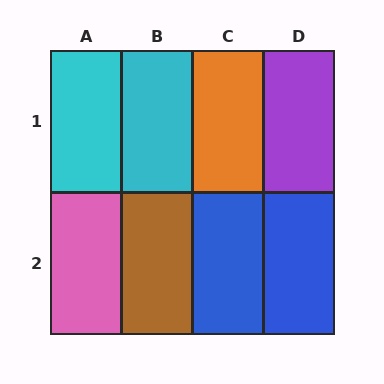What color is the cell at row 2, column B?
Brown.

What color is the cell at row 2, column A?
Pink.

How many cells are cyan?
2 cells are cyan.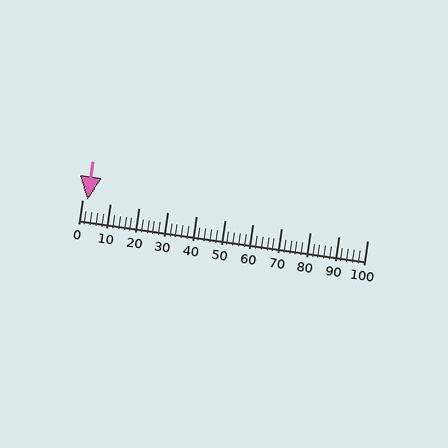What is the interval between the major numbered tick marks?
The major tick marks are spaced 10 units apart.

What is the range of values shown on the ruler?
The ruler shows values from 0 to 100.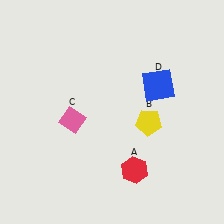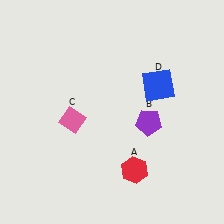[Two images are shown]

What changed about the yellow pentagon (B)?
In Image 1, B is yellow. In Image 2, it changed to purple.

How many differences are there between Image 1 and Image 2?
There is 1 difference between the two images.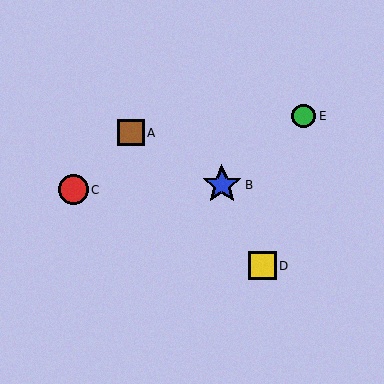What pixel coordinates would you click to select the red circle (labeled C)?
Click at (73, 190) to select the red circle C.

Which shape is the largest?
The blue star (labeled B) is the largest.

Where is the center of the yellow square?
The center of the yellow square is at (262, 266).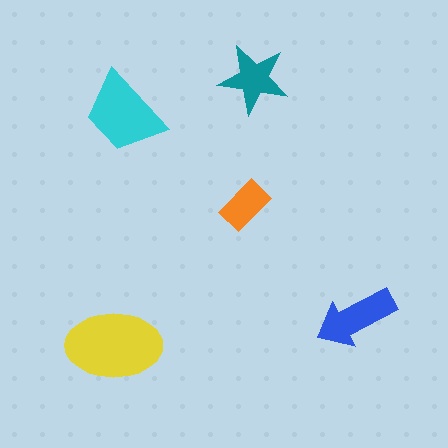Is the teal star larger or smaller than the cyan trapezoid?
Smaller.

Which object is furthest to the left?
The yellow ellipse is leftmost.